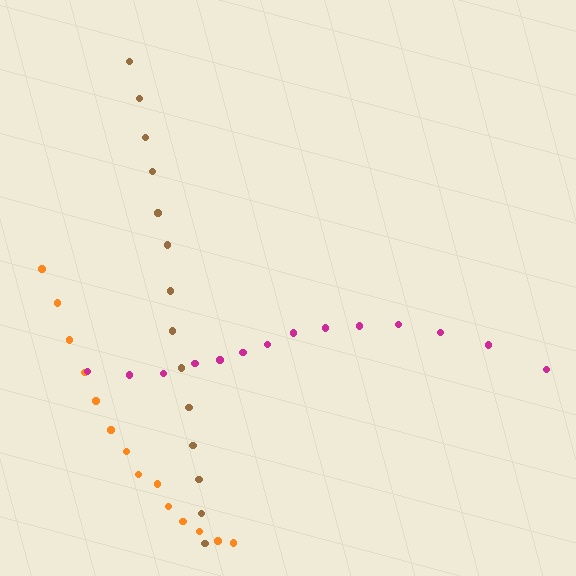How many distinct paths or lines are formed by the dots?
There are 3 distinct paths.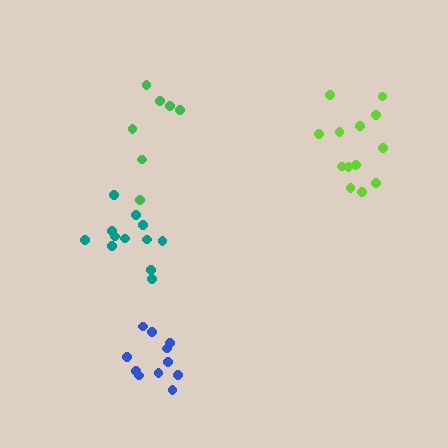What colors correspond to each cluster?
The clusters are colored: teal, green, lime, blue.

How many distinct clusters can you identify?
There are 4 distinct clusters.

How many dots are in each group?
Group 1: 12 dots, Group 2: 7 dots, Group 3: 13 dots, Group 4: 11 dots (43 total).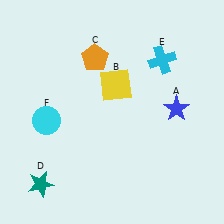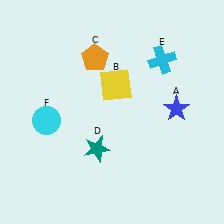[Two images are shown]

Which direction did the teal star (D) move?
The teal star (D) moved right.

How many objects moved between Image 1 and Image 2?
1 object moved between the two images.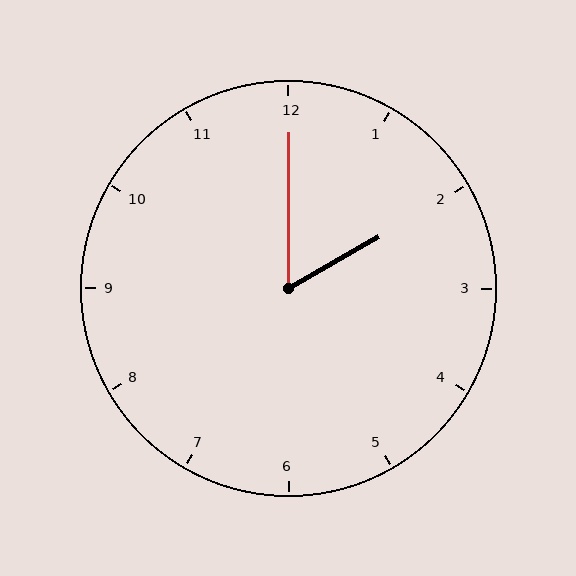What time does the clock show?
2:00.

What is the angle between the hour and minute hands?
Approximately 60 degrees.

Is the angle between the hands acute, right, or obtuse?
It is acute.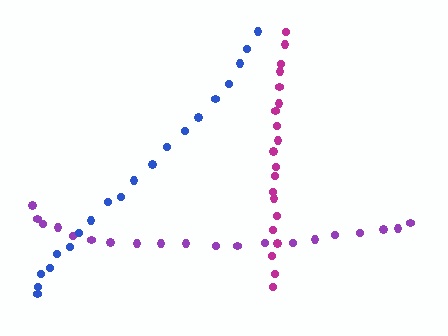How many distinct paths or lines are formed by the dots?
There are 3 distinct paths.